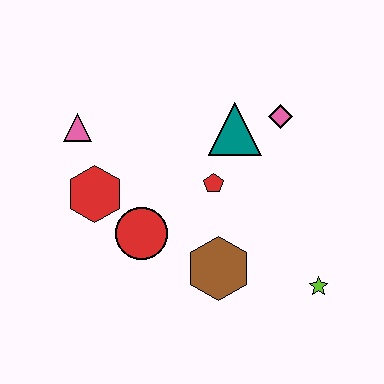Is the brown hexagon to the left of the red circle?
No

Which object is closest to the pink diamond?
The teal triangle is closest to the pink diamond.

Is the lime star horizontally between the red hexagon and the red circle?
No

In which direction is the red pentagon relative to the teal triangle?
The red pentagon is below the teal triangle.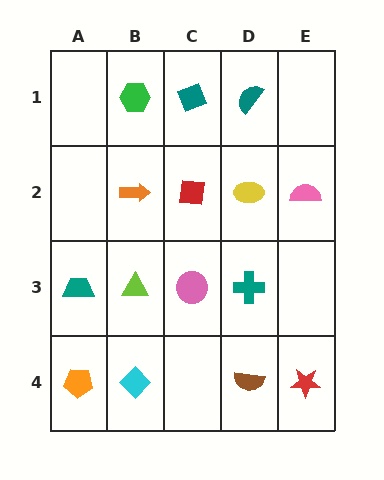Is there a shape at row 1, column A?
No, that cell is empty.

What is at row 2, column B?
An orange arrow.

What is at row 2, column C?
A red square.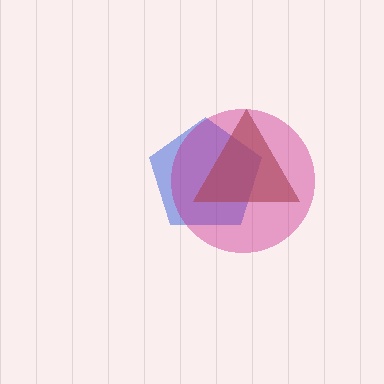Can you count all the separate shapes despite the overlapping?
Yes, there are 3 separate shapes.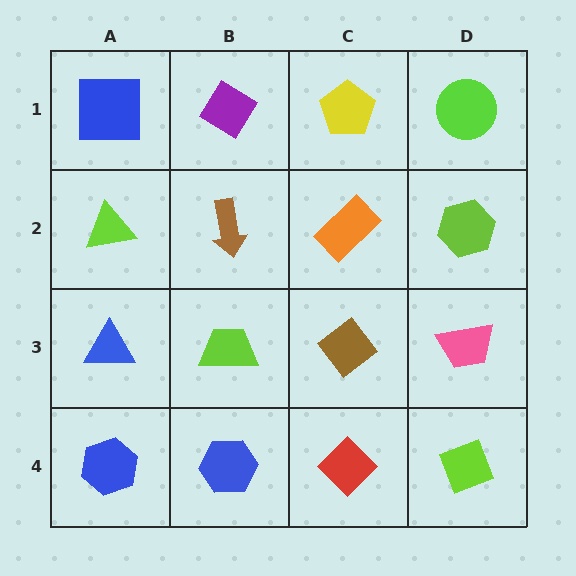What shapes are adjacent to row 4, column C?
A brown diamond (row 3, column C), a blue hexagon (row 4, column B), a lime diamond (row 4, column D).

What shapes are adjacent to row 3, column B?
A brown arrow (row 2, column B), a blue hexagon (row 4, column B), a blue triangle (row 3, column A), a brown diamond (row 3, column C).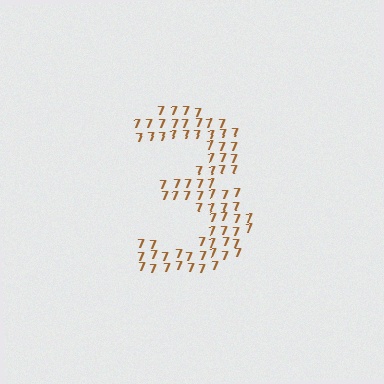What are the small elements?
The small elements are digit 7's.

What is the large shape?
The large shape is the digit 3.